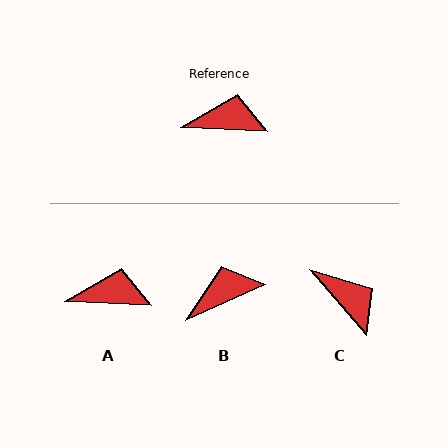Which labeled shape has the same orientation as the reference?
A.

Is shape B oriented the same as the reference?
No, it is off by about 27 degrees.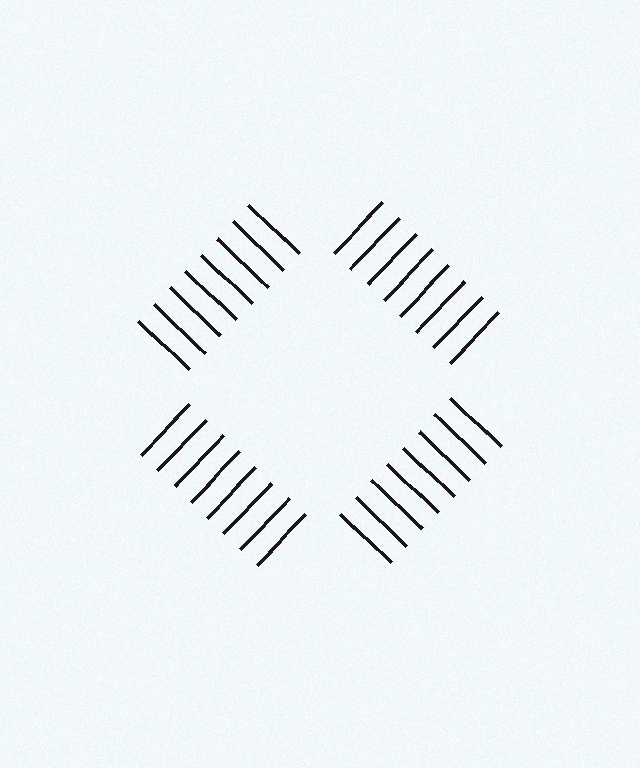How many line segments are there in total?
32 — 8 along each of the 4 edges.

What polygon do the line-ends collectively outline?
An illusory square — the line segments terminate on its edges but no continuous stroke is drawn.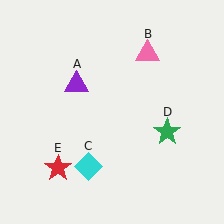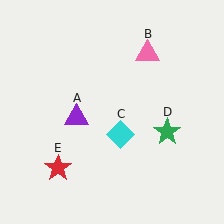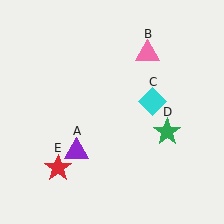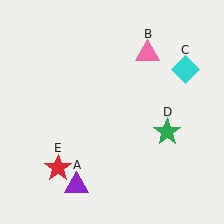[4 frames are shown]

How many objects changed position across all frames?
2 objects changed position: purple triangle (object A), cyan diamond (object C).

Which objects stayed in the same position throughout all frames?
Pink triangle (object B) and green star (object D) and red star (object E) remained stationary.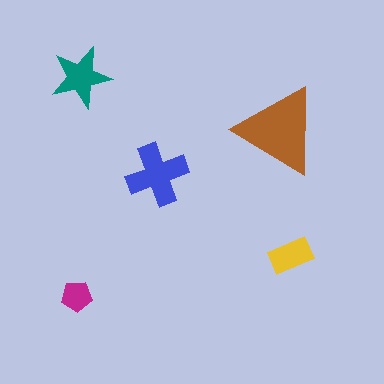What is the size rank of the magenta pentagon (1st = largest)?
5th.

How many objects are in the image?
There are 5 objects in the image.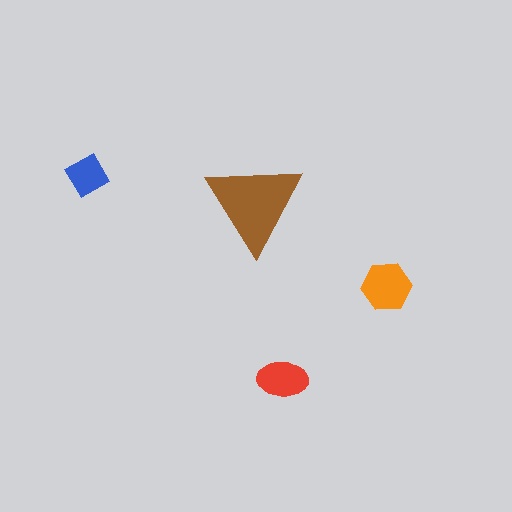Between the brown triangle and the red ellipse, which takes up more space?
The brown triangle.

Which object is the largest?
The brown triangle.